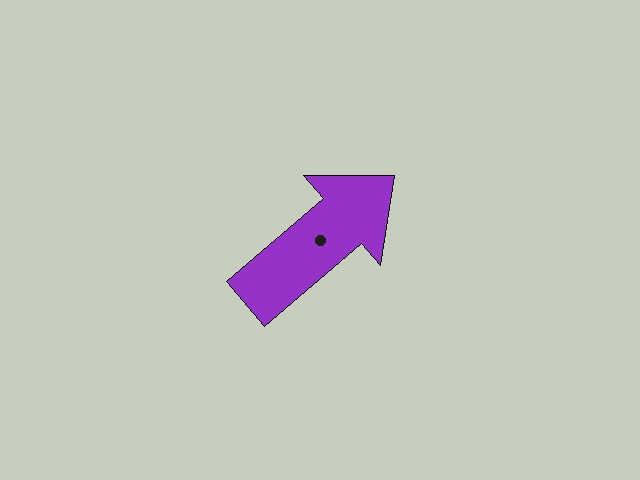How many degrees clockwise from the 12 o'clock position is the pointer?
Approximately 49 degrees.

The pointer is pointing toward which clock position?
Roughly 2 o'clock.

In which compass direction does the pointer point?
Northeast.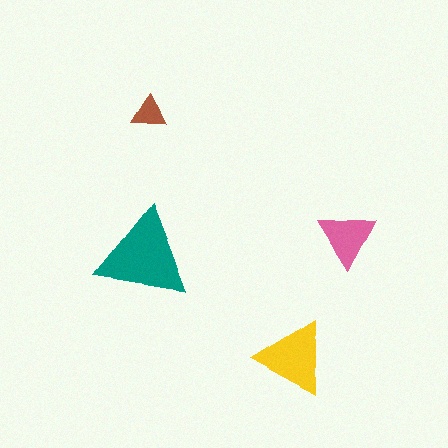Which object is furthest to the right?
The pink triangle is rightmost.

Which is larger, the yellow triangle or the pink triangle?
The yellow one.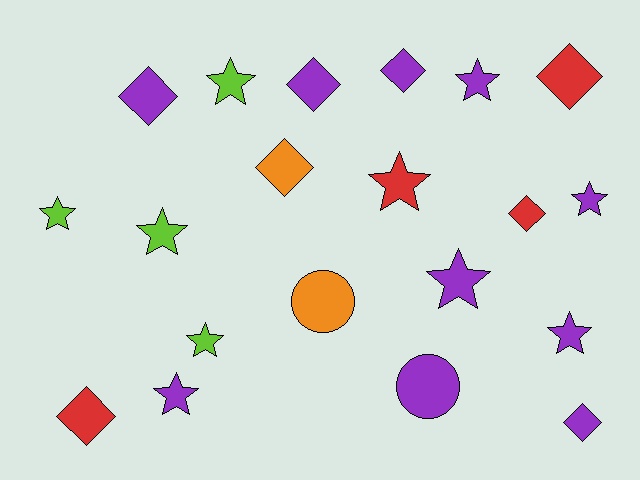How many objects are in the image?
There are 20 objects.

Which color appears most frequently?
Purple, with 10 objects.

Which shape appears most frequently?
Star, with 10 objects.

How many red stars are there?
There is 1 red star.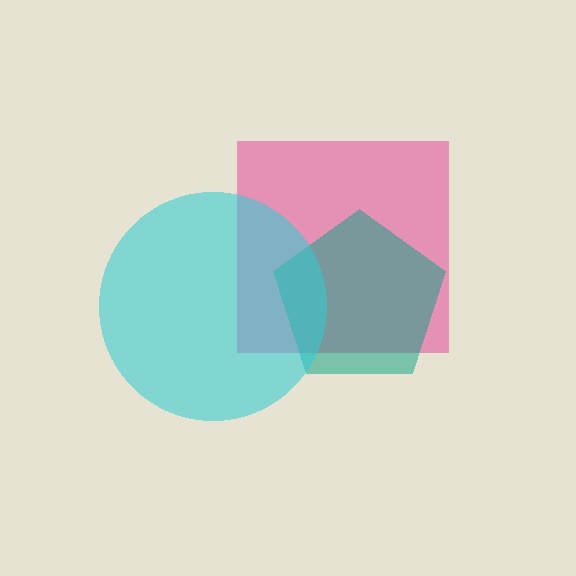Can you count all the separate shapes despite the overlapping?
Yes, there are 3 separate shapes.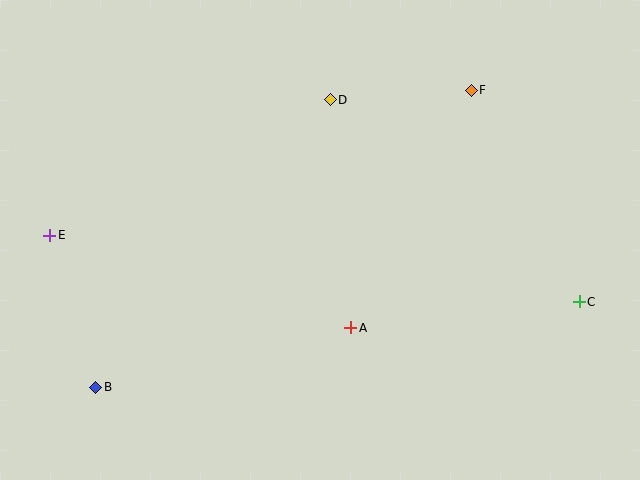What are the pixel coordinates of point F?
Point F is at (471, 91).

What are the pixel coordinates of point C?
Point C is at (579, 302).